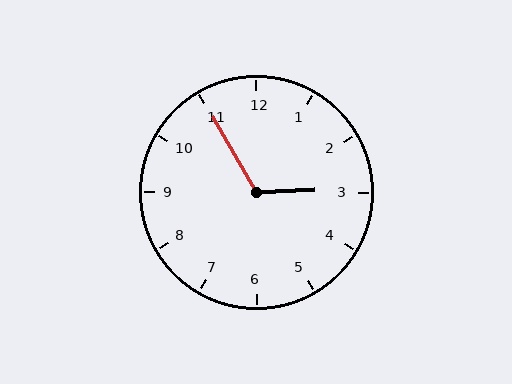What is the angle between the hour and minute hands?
Approximately 118 degrees.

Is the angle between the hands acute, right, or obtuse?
It is obtuse.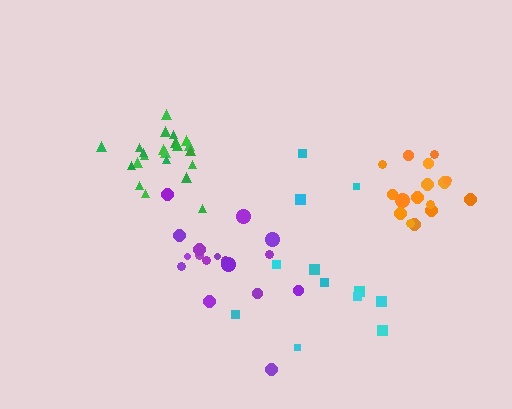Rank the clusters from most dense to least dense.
green, orange, purple, cyan.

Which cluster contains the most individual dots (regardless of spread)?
Green (22).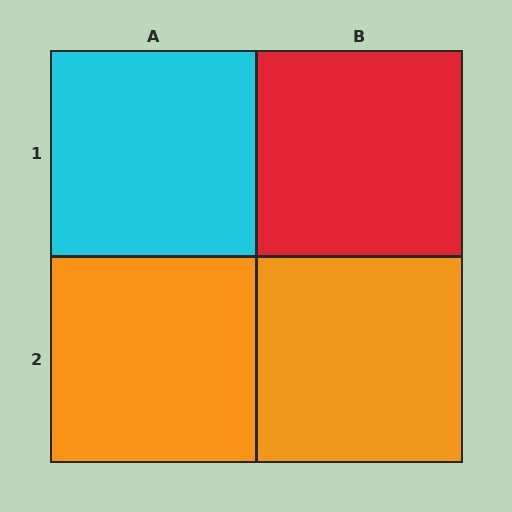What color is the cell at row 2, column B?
Orange.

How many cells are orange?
2 cells are orange.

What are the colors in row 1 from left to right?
Cyan, red.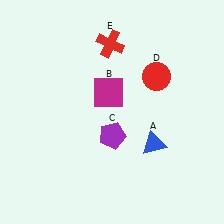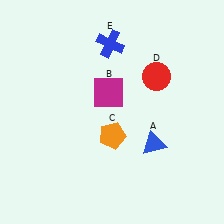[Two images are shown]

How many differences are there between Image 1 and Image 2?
There are 2 differences between the two images.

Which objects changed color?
C changed from purple to orange. E changed from red to blue.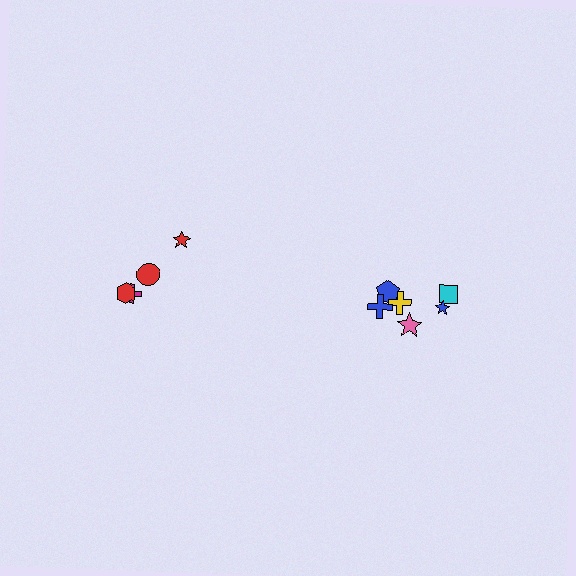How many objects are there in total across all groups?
There are 10 objects.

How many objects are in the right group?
There are 6 objects.